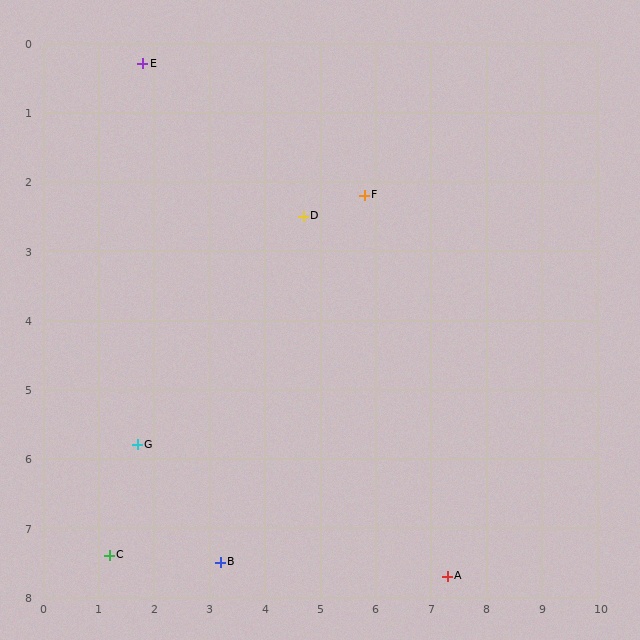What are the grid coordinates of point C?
Point C is at approximately (1.2, 7.4).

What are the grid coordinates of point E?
Point E is at approximately (1.8, 0.3).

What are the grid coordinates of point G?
Point G is at approximately (1.7, 5.8).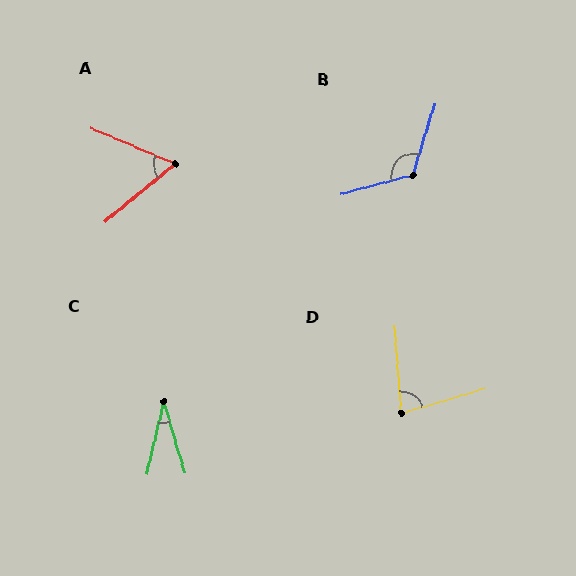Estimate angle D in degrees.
Approximately 78 degrees.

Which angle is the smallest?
C, at approximately 29 degrees.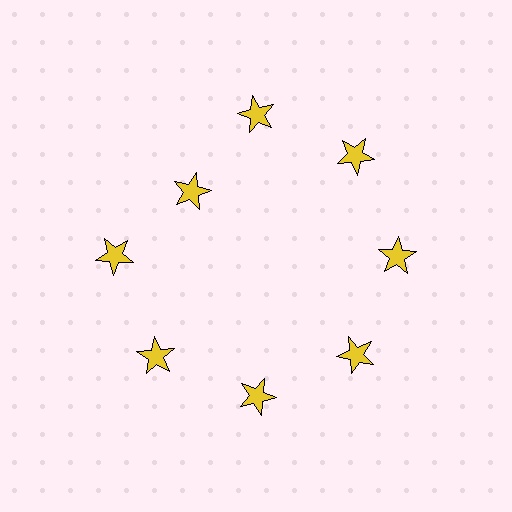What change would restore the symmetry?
The symmetry would be restored by moving it outward, back onto the ring so that all 8 stars sit at equal angles and equal distance from the center.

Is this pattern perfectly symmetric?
No. The 8 yellow stars are arranged in a ring, but one element near the 10 o'clock position is pulled inward toward the center, breaking the 8-fold rotational symmetry.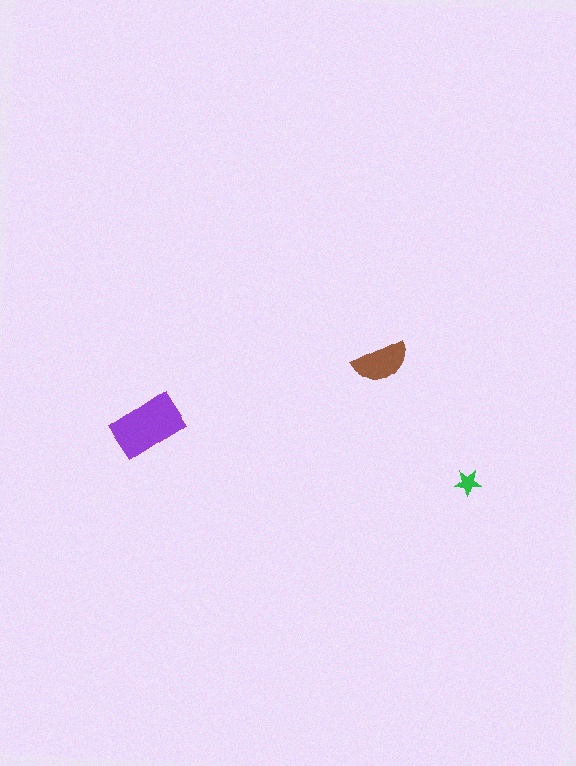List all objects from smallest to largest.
The green star, the brown semicircle, the purple rectangle.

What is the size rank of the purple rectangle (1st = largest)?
1st.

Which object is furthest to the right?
The green star is rightmost.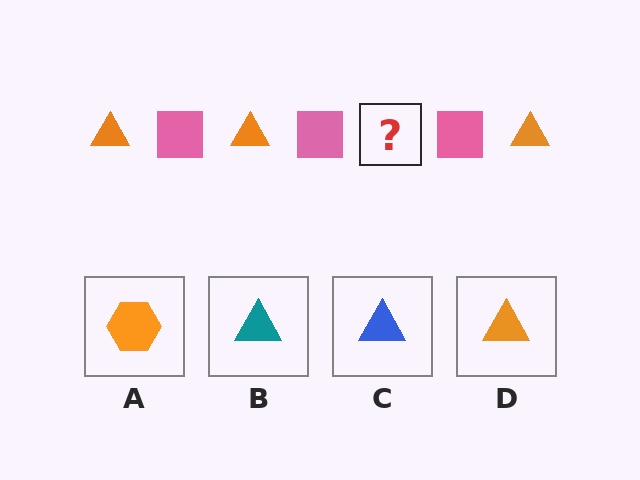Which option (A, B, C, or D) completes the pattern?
D.